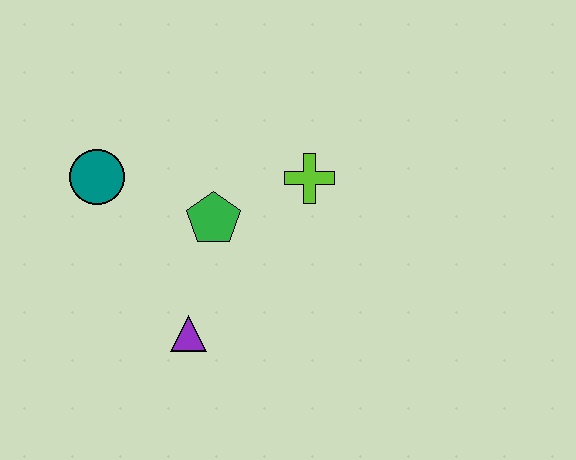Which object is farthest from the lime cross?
The teal circle is farthest from the lime cross.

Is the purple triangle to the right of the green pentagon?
No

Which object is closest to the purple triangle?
The green pentagon is closest to the purple triangle.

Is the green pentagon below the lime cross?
Yes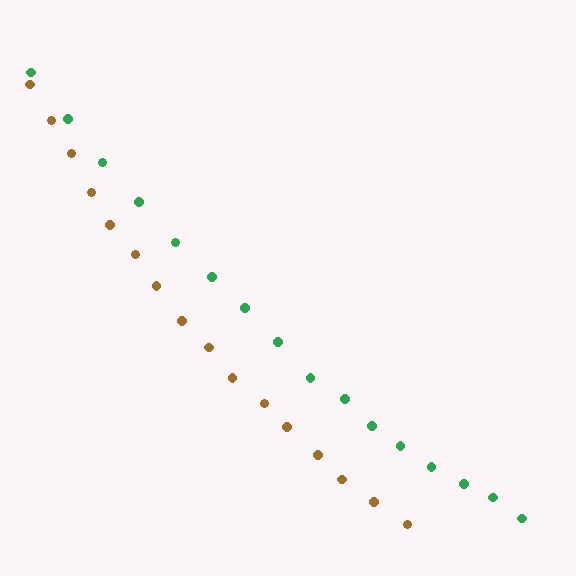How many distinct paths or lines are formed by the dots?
There are 2 distinct paths.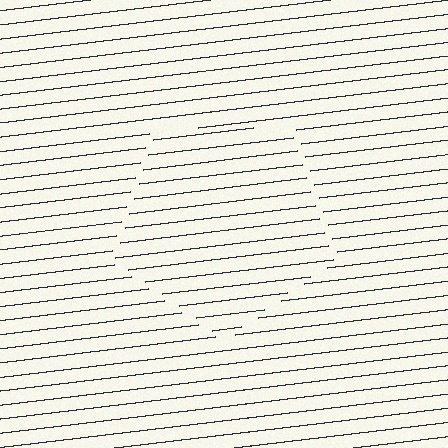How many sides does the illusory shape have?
5 sides — the line-ends trace a pentagon.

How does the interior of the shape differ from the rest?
The interior of the shape contains the same grating, shifted by half a period — the contour is defined by the phase discontinuity where line-ends from the inner and outer gratings abut.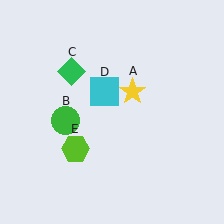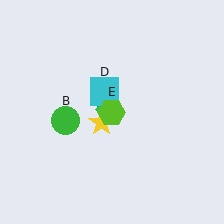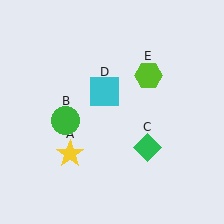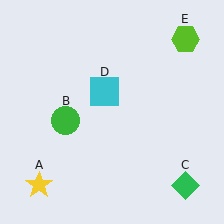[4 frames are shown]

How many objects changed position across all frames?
3 objects changed position: yellow star (object A), green diamond (object C), lime hexagon (object E).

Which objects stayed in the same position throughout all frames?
Green circle (object B) and cyan square (object D) remained stationary.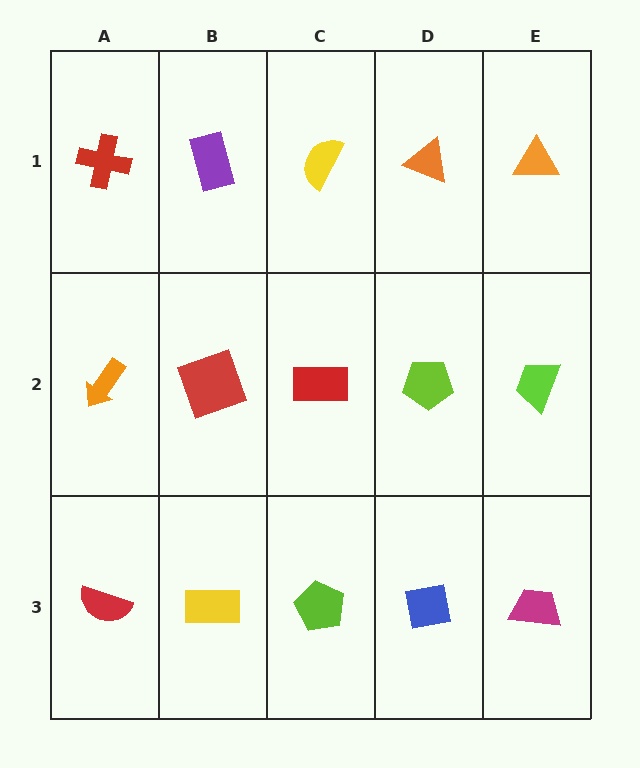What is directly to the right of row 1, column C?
An orange triangle.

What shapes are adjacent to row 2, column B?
A purple rectangle (row 1, column B), a yellow rectangle (row 3, column B), an orange arrow (row 2, column A), a red rectangle (row 2, column C).